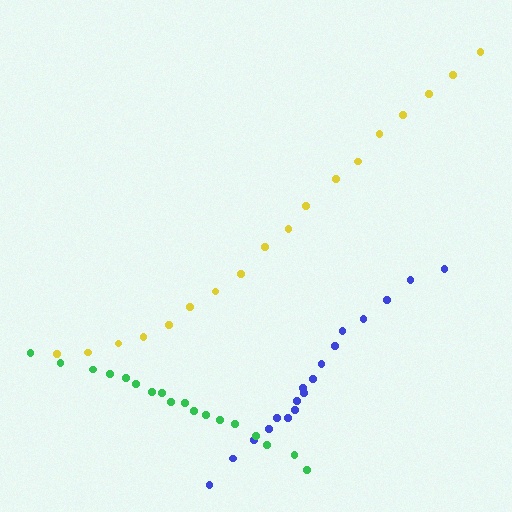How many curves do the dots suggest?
There are 3 distinct paths.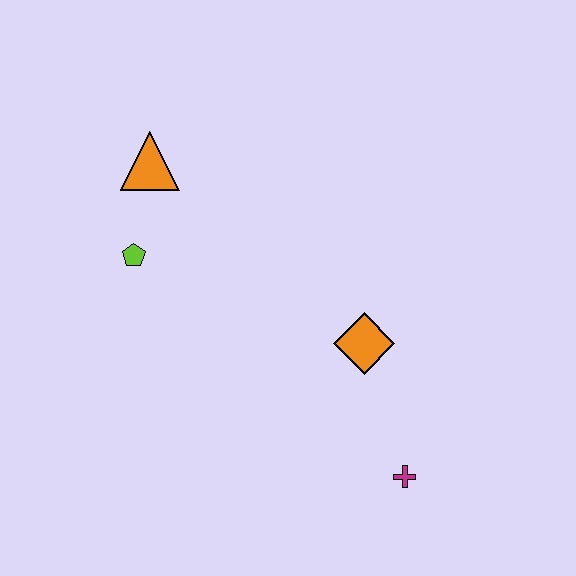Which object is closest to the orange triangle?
The lime pentagon is closest to the orange triangle.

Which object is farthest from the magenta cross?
The orange triangle is farthest from the magenta cross.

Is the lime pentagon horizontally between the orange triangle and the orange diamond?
No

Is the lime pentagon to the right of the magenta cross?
No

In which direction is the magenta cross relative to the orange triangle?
The magenta cross is below the orange triangle.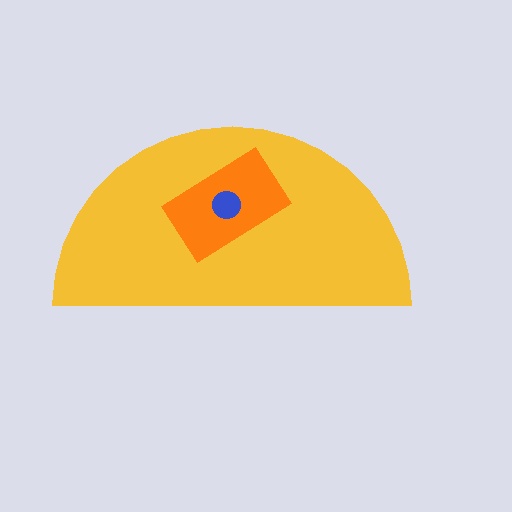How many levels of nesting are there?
3.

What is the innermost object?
The blue circle.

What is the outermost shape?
The yellow semicircle.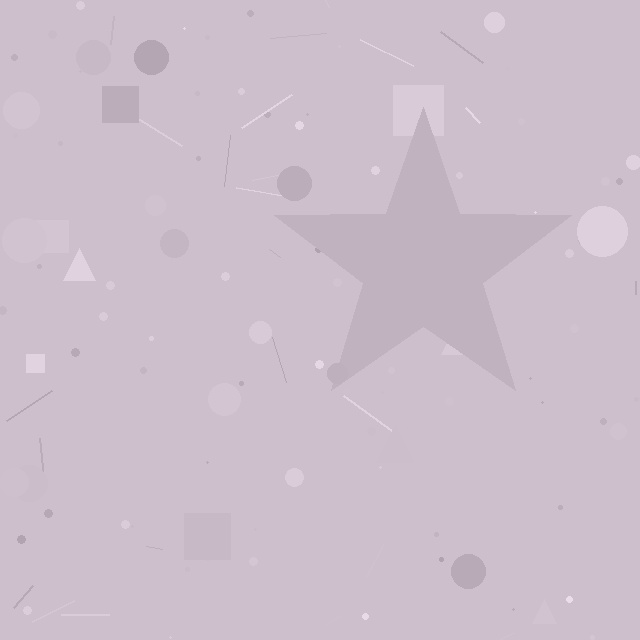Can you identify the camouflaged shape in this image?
The camouflaged shape is a star.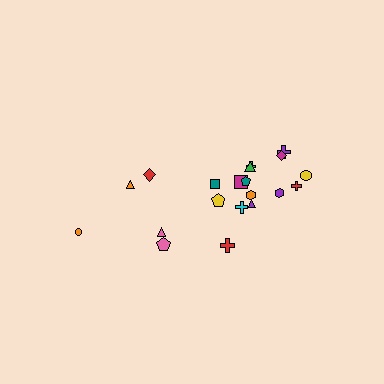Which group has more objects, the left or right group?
The right group.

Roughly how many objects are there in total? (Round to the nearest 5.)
Roughly 20 objects in total.